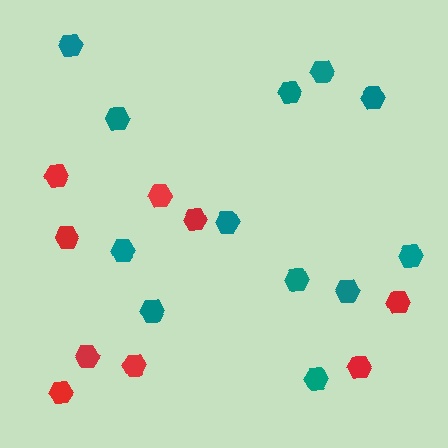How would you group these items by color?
There are 2 groups: one group of red hexagons (9) and one group of teal hexagons (12).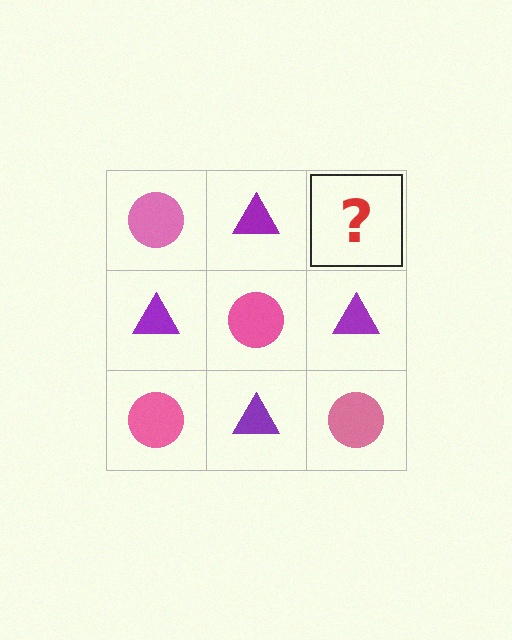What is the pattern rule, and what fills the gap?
The rule is that it alternates pink circle and purple triangle in a checkerboard pattern. The gap should be filled with a pink circle.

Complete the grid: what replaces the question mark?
The question mark should be replaced with a pink circle.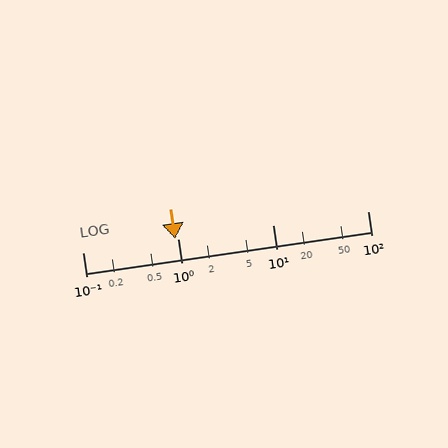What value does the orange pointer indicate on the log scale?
The pointer indicates approximately 0.95.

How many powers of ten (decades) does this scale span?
The scale spans 3 decades, from 0.1 to 100.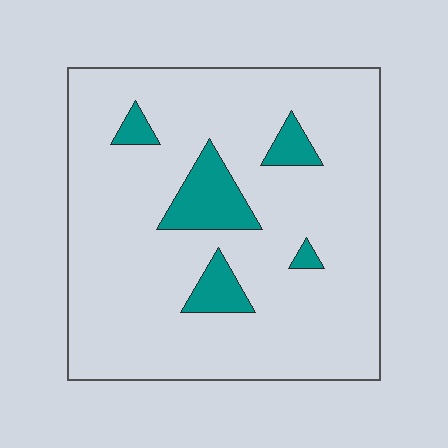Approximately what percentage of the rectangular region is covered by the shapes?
Approximately 10%.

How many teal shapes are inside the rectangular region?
5.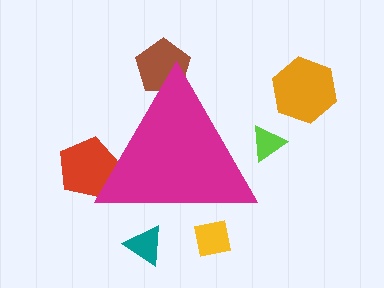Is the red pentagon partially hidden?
Yes, the red pentagon is partially hidden behind the magenta triangle.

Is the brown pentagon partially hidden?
Yes, the brown pentagon is partially hidden behind the magenta triangle.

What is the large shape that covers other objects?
A magenta triangle.